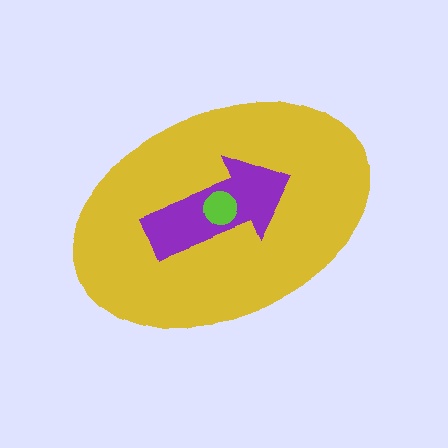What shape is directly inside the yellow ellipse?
The purple arrow.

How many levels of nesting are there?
3.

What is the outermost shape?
The yellow ellipse.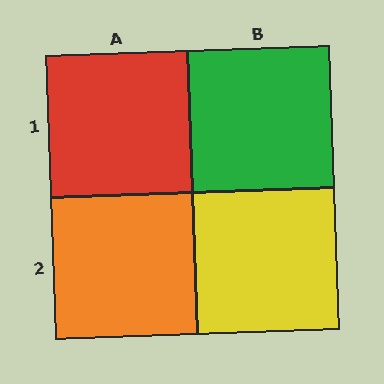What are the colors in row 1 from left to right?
Red, green.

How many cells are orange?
1 cell is orange.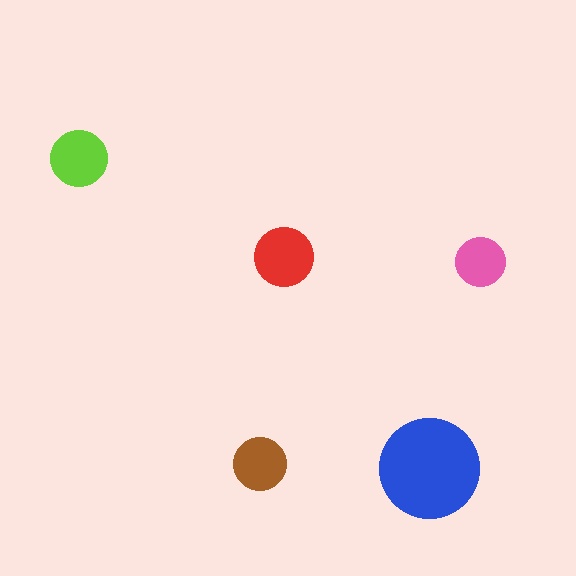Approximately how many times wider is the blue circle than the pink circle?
About 2 times wider.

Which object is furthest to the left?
The lime circle is leftmost.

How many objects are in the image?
There are 5 objects in the image.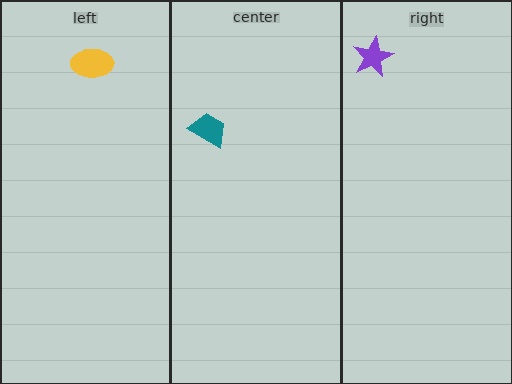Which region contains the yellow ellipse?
The left region.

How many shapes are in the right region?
1.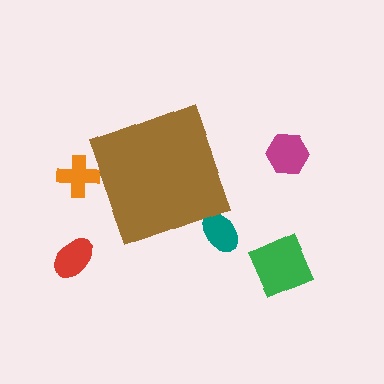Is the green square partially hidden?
No, the green square is fully visible.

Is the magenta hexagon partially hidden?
No, the magenta hexagon is fully visible.